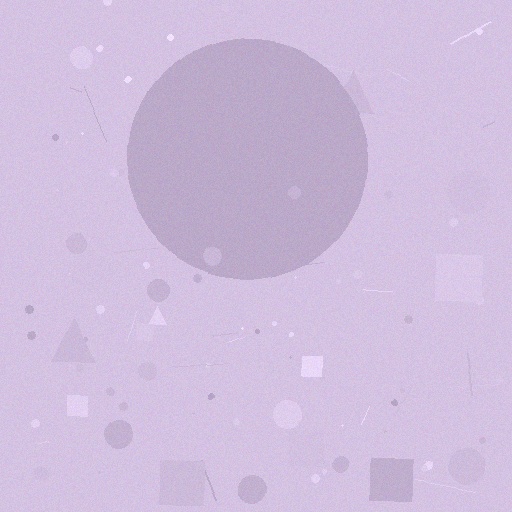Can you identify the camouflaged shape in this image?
The camouflaged shape is a circle.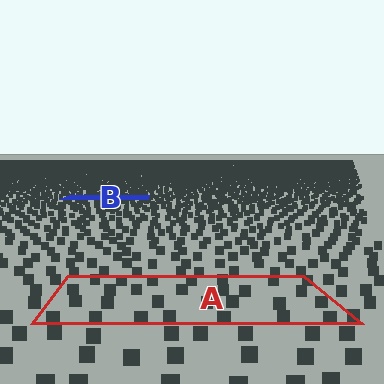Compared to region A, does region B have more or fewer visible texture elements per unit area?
Region B has more texture elements per unit area — they are packed more densely because it is farther away.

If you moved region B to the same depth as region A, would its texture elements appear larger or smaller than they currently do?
They would appear larger. At a closer depth, the same texture elements are projected at a bigger on-screen size.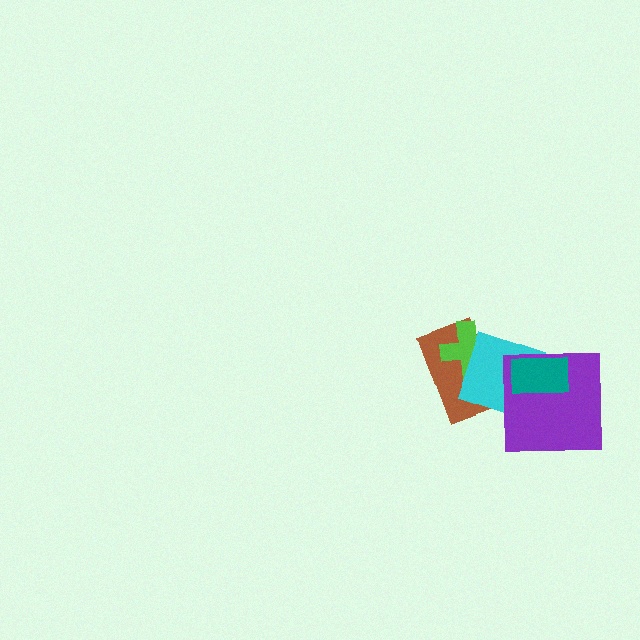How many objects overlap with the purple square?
2 objects overlap with the purple square.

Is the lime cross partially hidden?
Yes, it is partially covered by another shape.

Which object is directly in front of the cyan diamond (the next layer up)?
The purple square is directly in front of the cyan diamond.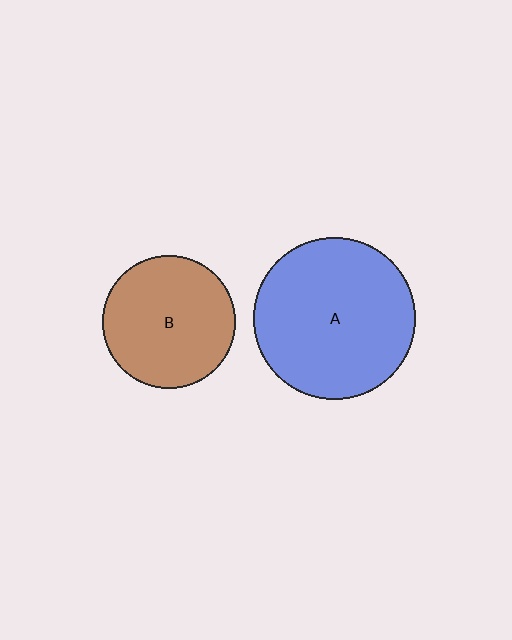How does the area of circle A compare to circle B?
Approximately 1.5 times.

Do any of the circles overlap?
No, none of the circles overlap.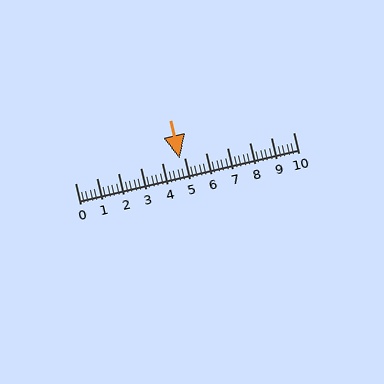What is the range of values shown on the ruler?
The ruler shows values from 0 to 10.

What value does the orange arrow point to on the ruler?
The orange arrow points to approximately 4.8.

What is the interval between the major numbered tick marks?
The major tick marks are spaced 1 units apart.